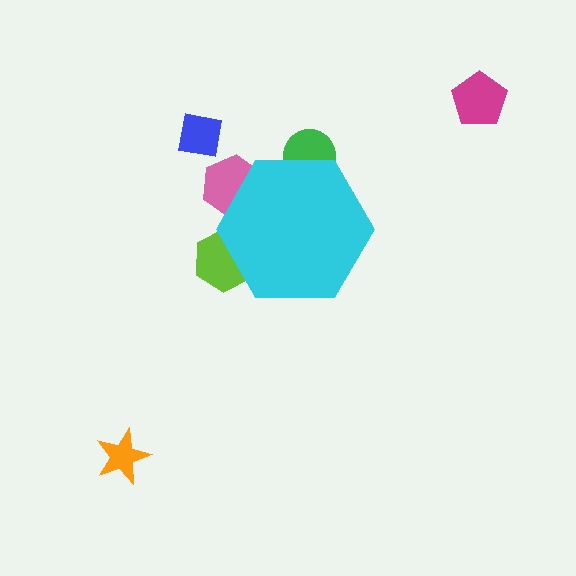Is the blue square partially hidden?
No, the blue square is fully visible.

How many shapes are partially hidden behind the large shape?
3 shapes are partially hidden.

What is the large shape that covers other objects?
A cyan hexagon.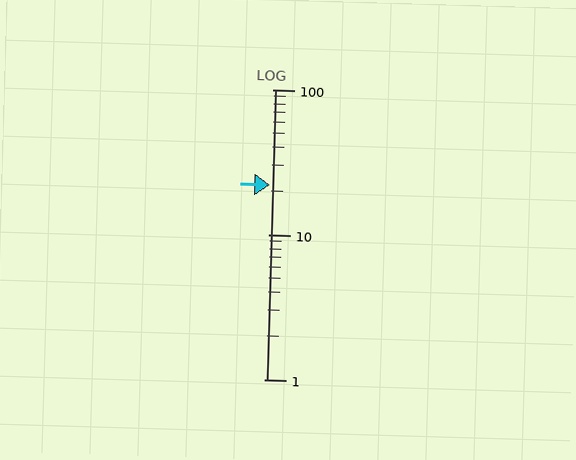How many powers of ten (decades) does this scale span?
The scale spans 2 decades, from 1 to 100.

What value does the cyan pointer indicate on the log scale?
The pointer indicates approximately 22.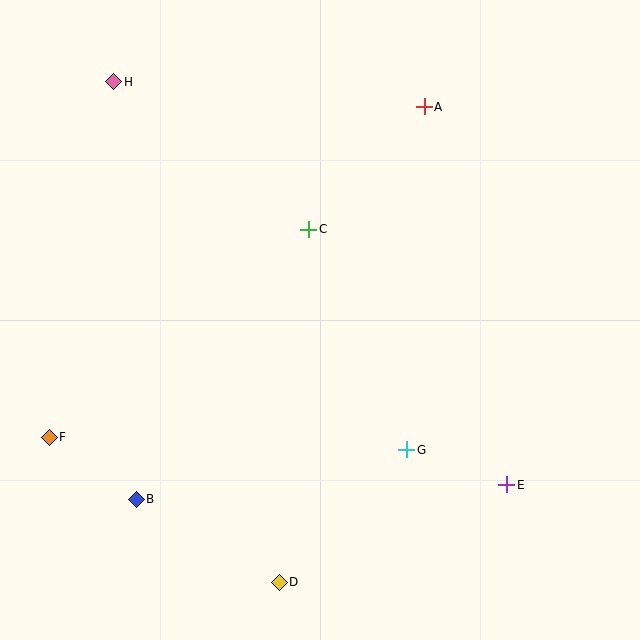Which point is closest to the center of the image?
Point C at (309, 229) is closest to the center.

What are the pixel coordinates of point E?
Point E is at (507, 485).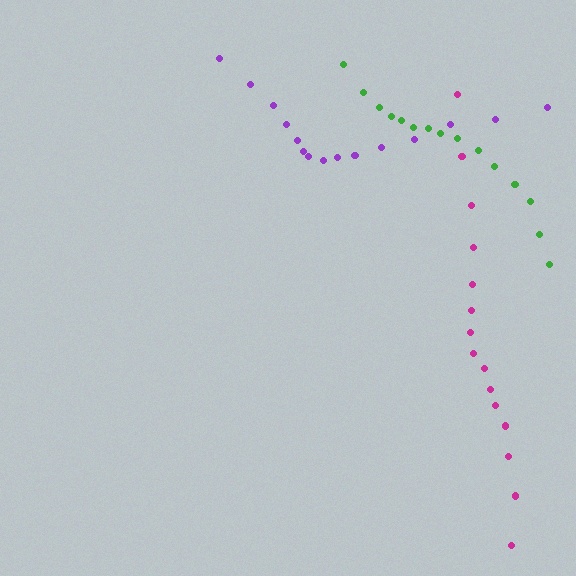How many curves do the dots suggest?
There are 3 distinct paths.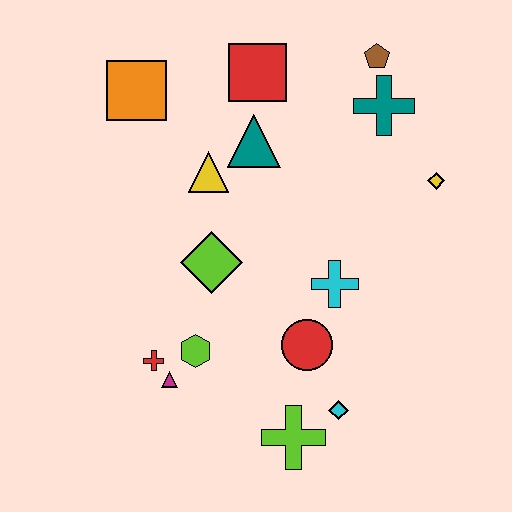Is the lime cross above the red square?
No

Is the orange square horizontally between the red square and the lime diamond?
No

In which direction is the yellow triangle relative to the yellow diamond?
The yellow triangle is to the left of the yellow diamond.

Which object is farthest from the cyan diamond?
The orange square is farthest from the cyan diamond.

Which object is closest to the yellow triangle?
The teal triangle is closest to the yellow triangle.